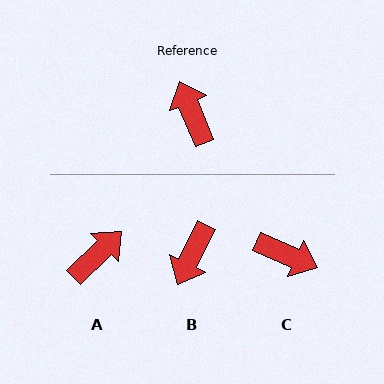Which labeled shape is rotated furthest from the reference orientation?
C, about 136 degrees away.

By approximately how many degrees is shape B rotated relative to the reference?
Approximately 131 degrees counter-clockwise.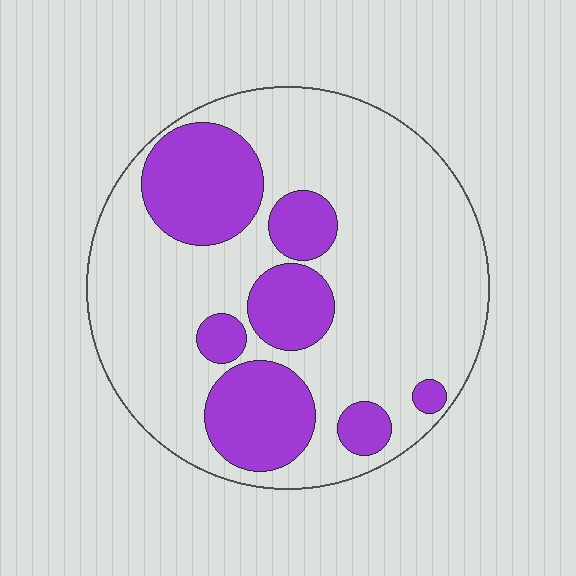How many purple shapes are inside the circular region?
7.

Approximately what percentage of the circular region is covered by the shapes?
Approximately 30%.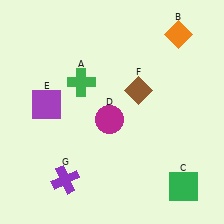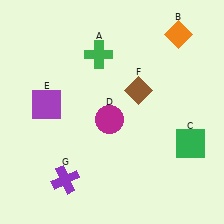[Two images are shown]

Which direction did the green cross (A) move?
The green cross (A) moved up.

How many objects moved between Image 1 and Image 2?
2 objects moved between the two images.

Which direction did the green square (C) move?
The green square (C) moved up.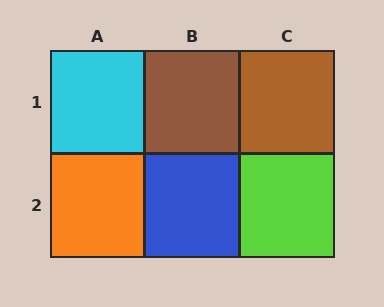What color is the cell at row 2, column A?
Orange.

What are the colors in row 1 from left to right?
Cyan, brown, brown.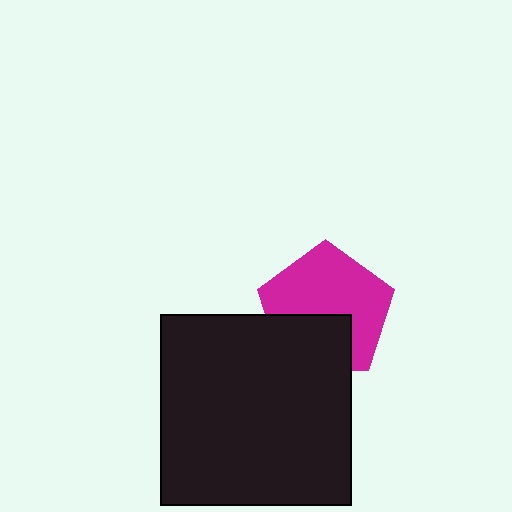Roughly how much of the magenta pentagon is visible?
About half of it is visible (roughly 64%).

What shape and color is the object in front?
The object in front is a black square.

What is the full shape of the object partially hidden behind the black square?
The partially hidden object is a magenta pentagon.